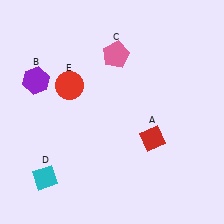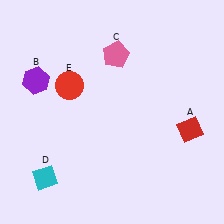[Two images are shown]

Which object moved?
The red diamond (A) moved right.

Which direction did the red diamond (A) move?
The red diamond (A) moved right.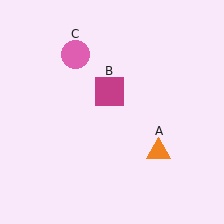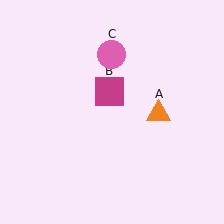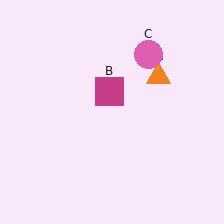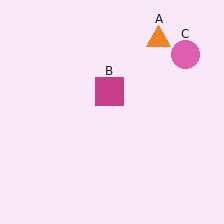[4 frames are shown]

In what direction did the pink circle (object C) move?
The pink circle (object C) moved right.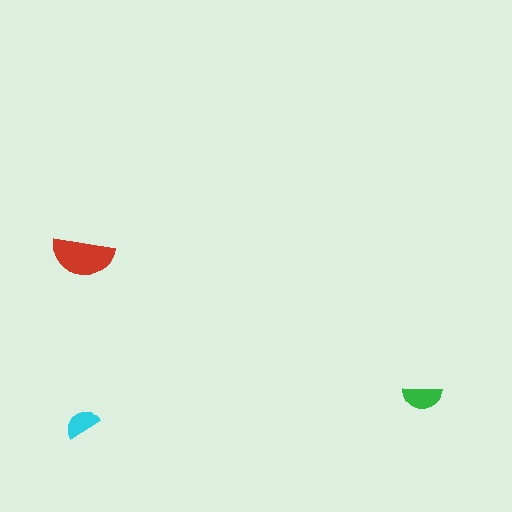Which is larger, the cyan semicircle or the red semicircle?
The red one.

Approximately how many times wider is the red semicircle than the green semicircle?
About 1.5 times wider.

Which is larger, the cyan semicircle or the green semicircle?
The green one.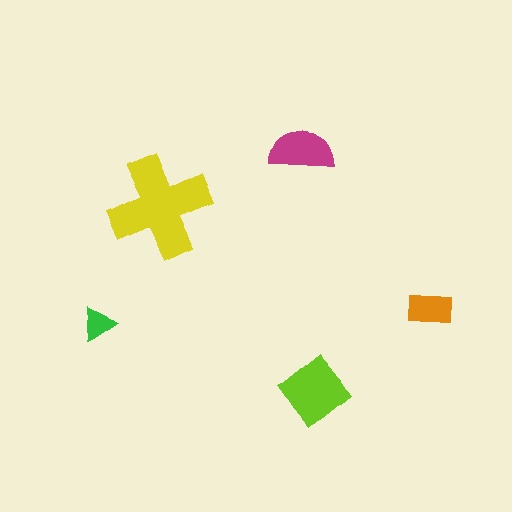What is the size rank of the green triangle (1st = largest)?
5th.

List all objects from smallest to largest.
The green triangle, the orange rectangle, the magenta semicircle, the lime diamond, the yellow cross.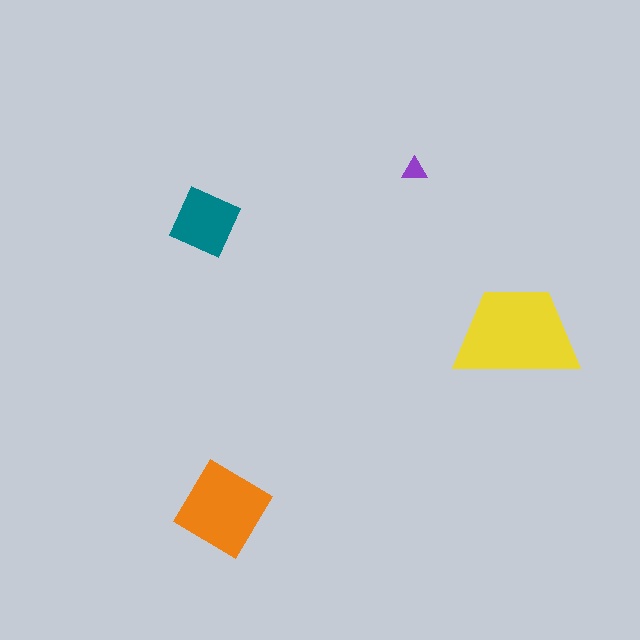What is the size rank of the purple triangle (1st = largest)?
4th.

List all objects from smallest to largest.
The purple triangle, the teal diamond, the orange diamond, the yellow trapezoid.